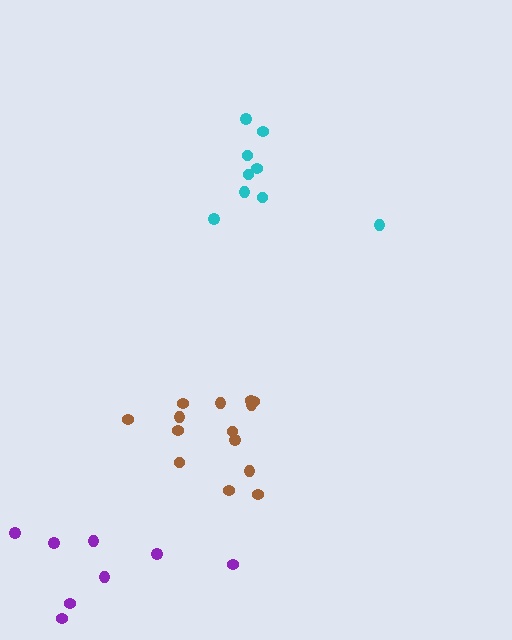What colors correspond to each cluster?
The clusters are colored: brown, cyan, purple.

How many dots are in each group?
Group 1: 14 dots, Group 2: 9 dots, Group 3: 8 dots (31 total).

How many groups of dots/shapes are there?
There are 3 groups.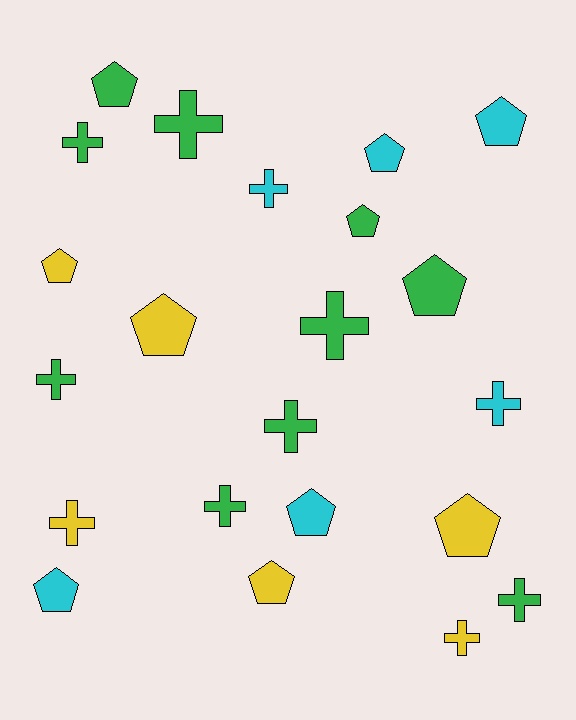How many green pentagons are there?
There are 3 green pentagons.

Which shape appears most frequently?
Pentagon, with 11 objects.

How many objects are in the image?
There are 22 objects.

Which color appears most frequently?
Green, with 10 objects.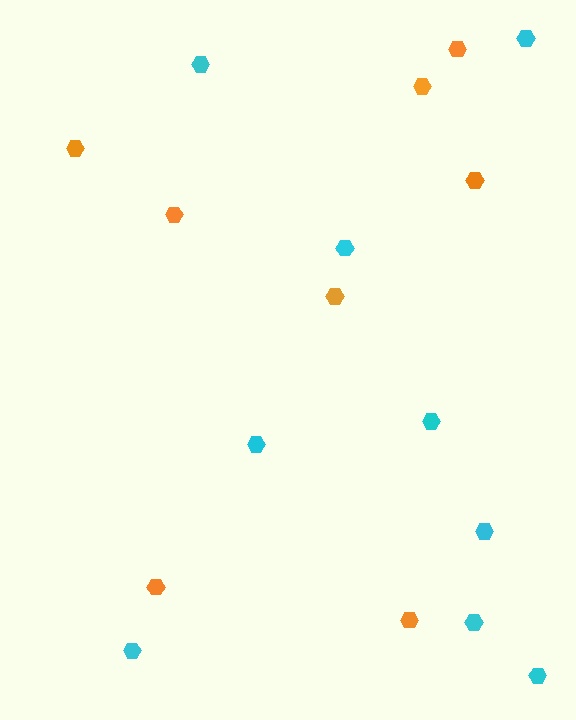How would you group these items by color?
There are 2 groups: one group of cyan hexagons (9) and one group of orange hexagons (8).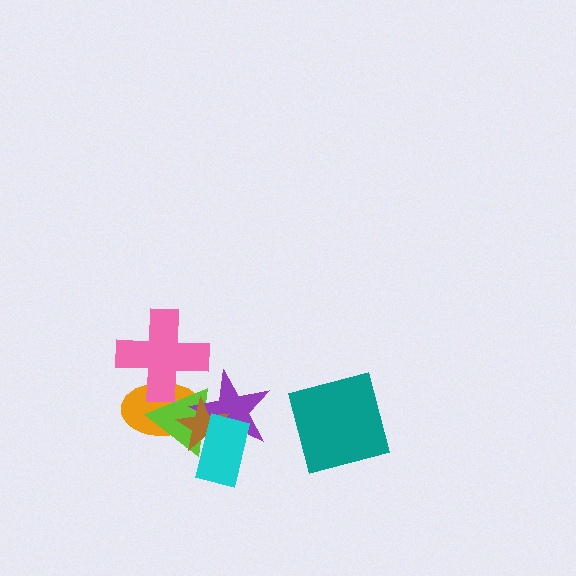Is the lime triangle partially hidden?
Yes, it is partially covered by another shape.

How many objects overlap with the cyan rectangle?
3 objects overlap with the cyan rectangle.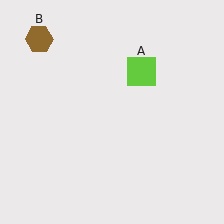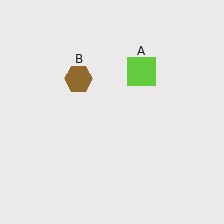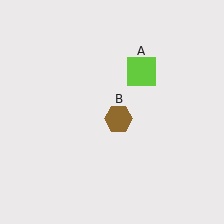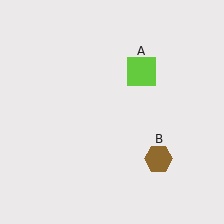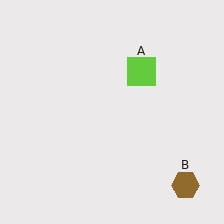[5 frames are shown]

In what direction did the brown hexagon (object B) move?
The brown hexagon (object B) moved down and to the right.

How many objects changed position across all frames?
1 object changed position: brown hexagon (object B).